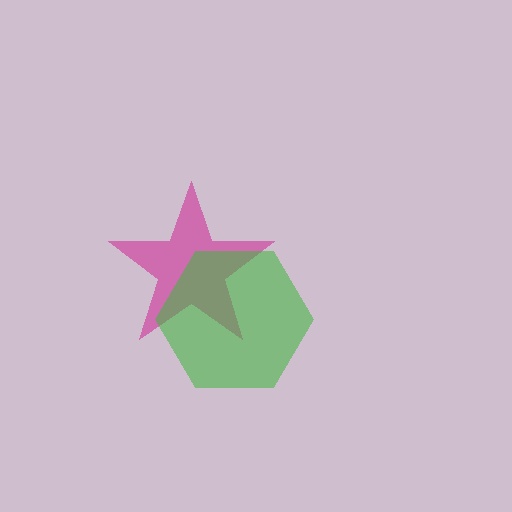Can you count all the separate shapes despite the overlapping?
Yes, there are 2 separate shapes.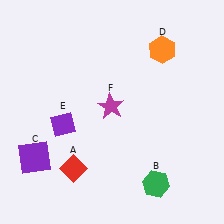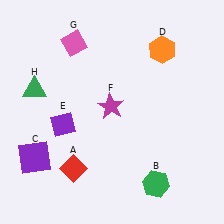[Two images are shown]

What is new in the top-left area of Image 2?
A pink diamond (G) was added in the top-left area of Image 2.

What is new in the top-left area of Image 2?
A green triangle (H) was added in the top-left area of Image 2.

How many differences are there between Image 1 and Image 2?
There are 2 differences between the two images.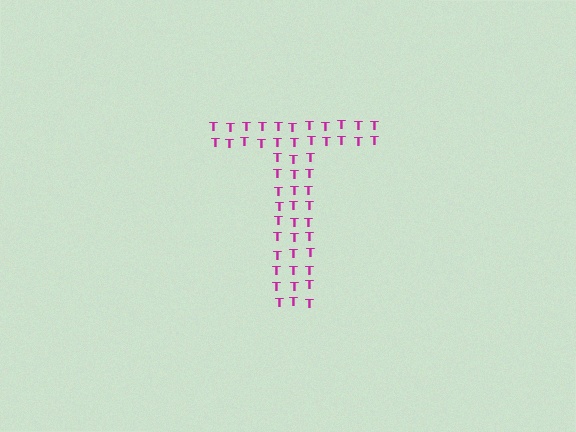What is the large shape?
The large shape is the letter T.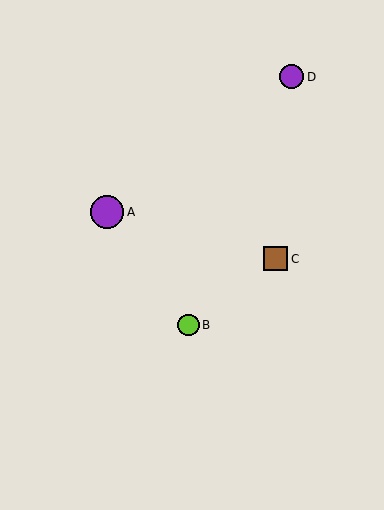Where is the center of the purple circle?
The center of the purple circle is at (292, 77).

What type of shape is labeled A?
Shape A is a purple circle.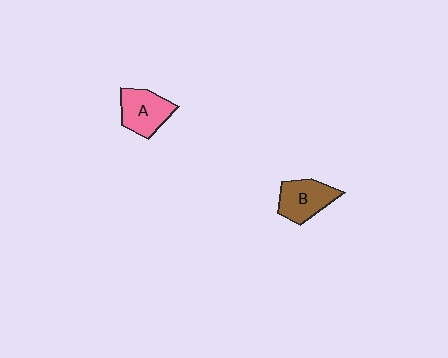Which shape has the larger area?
Shape A (pink).